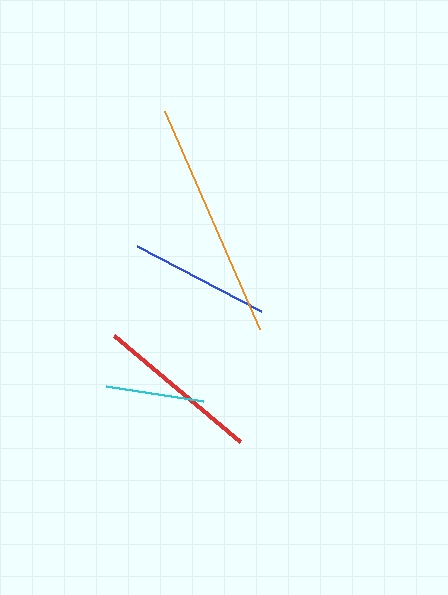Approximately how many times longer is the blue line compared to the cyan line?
The blue line is approximately 1.4 times the length of the cyan line.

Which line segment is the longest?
The orange line is the longest at approximately 238 pixels.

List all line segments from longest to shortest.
From longest to shortest: orange, red, blue, cyan.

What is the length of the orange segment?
The orange segment is approximately 238 pixels long.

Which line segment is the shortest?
The cyan line is the shortest at approximately 98 pixels.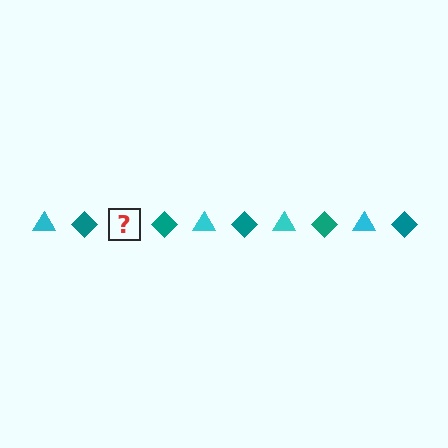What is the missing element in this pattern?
The missing element is a cyan triangle.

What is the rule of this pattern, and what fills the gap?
The rule is that the pattern alternates between cyan triangle and teal diamond. The gap should be filled with a cyan triangle.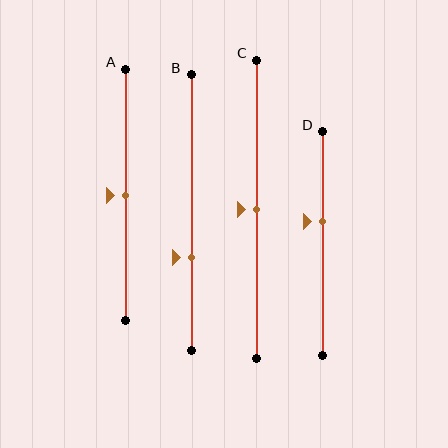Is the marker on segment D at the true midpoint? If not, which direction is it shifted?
No, the marker on segment D is shifted upward by about 10% of the segment length.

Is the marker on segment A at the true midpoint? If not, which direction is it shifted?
Yes, the marker on segment A is at the true midpoint.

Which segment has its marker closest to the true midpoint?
Segment A has its marker closest to the true midpoint.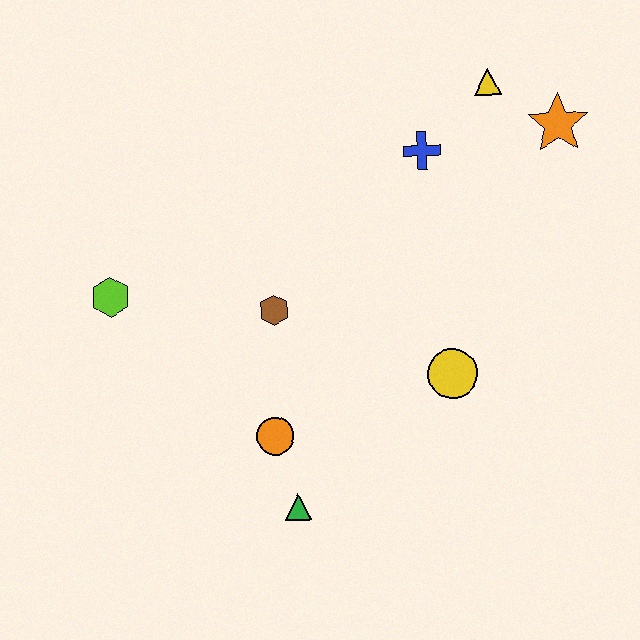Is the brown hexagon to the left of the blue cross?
Yes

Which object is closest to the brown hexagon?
The orange circle is closest to the brown hexagon.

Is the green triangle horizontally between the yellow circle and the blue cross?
No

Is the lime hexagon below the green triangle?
No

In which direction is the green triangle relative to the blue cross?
The green triangle is below the blue cross.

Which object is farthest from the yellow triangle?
The green triangle is farthest from the yellow triangle.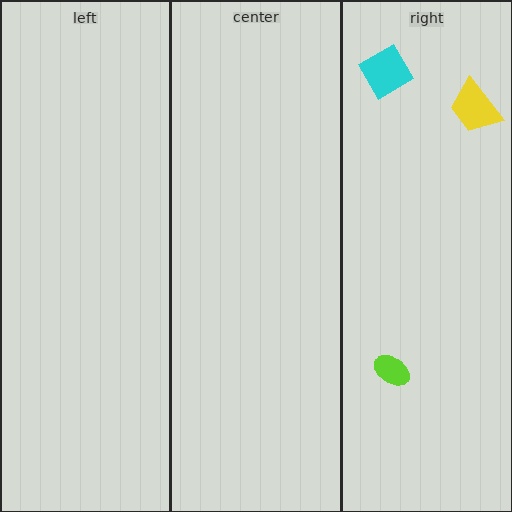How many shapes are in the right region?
3.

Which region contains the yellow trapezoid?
The right region.